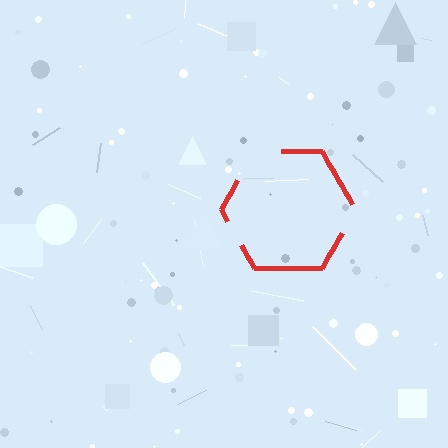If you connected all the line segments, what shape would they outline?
They would outline a hexagon.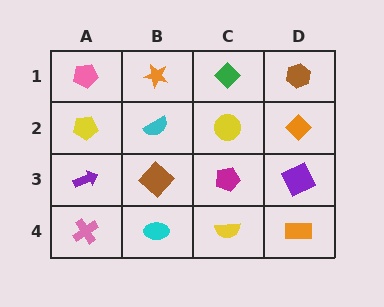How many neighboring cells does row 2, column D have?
3.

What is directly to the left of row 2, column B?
A yellow pentagon.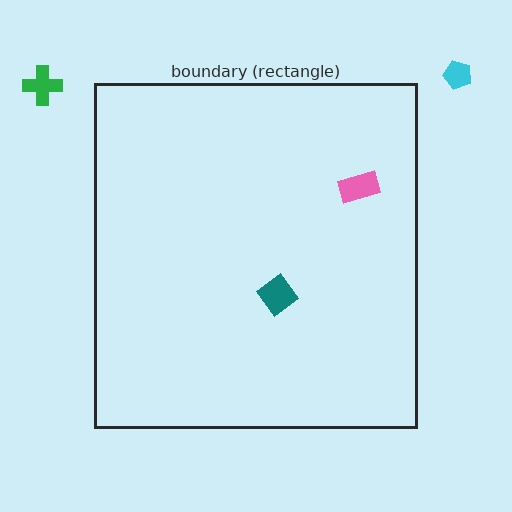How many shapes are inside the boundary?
2 inside, 2 outside.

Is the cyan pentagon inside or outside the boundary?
Outside.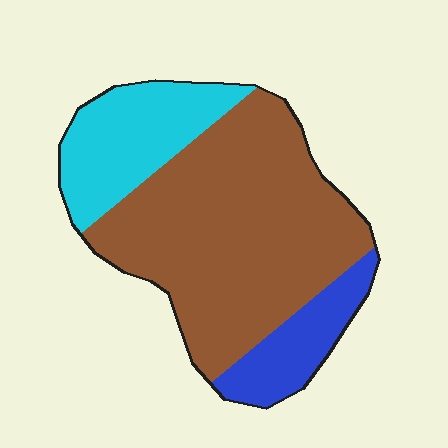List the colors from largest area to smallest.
From largest to smallest: brown, cyan, blue.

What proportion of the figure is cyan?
Cyan takes up about one fifth (1/5) of the figure.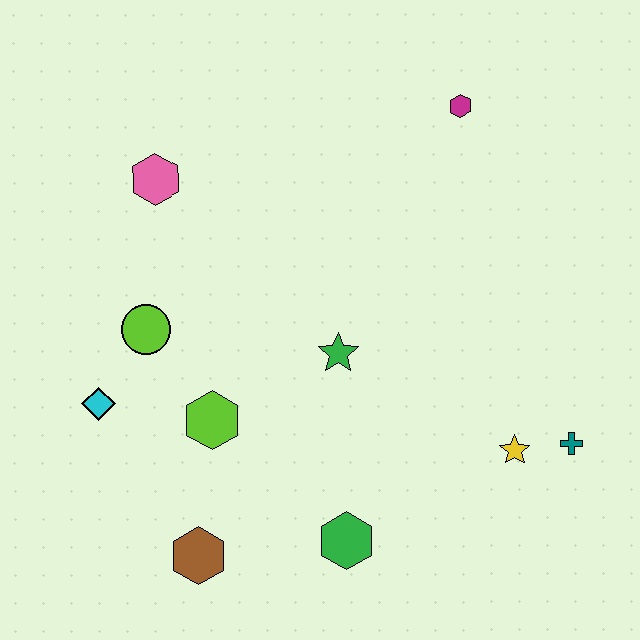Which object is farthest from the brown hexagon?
The magenta hexagon is farthest from the brown hexagon.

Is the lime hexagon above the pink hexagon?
No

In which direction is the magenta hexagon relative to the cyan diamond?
The magenta hexagon is to the right of the cyan diamond.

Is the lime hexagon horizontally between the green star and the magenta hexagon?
No